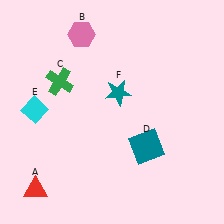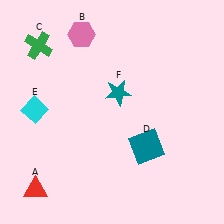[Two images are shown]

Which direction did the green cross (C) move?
The green cross (C) moved up.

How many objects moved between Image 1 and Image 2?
1 object moved between the two images.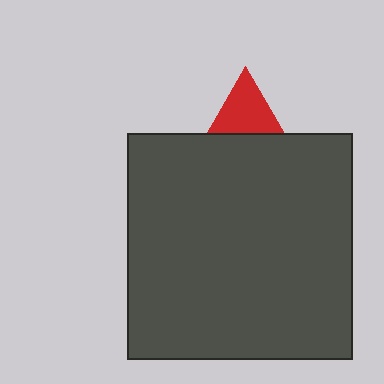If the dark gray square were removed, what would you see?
You would see the complete red triangle.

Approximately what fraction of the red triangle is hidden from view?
Roughly 63% of the red triangle is hidden behind the dark gray square.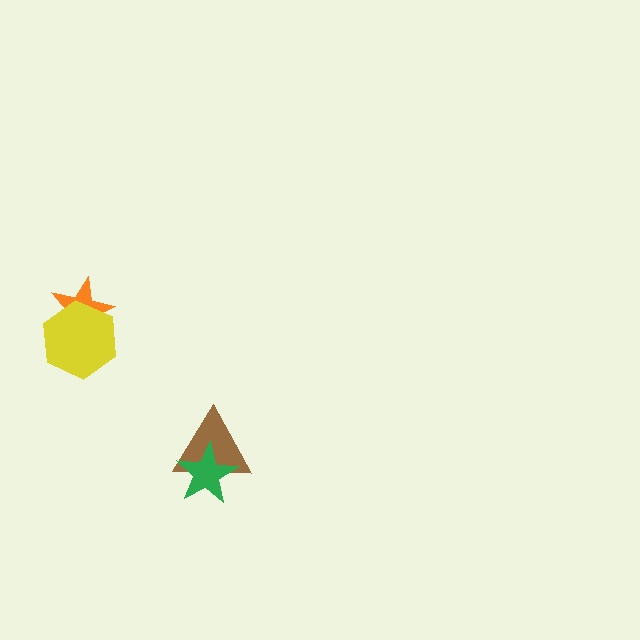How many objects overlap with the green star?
1 object overlaps with the green star.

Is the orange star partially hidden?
Yes, it is partially covered by another shape.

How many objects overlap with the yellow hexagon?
1 object overlaps with the yellow hexagon.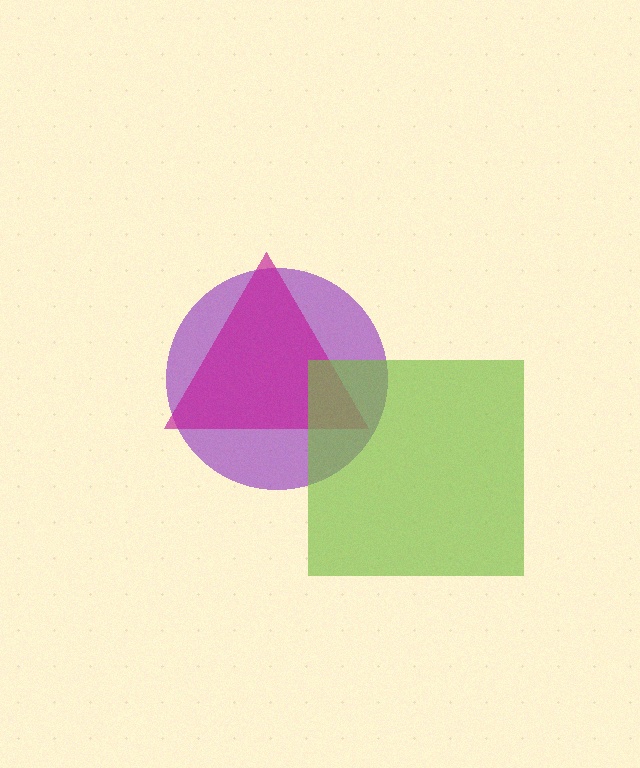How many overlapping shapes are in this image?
There are 3 overlapping shapes in the image.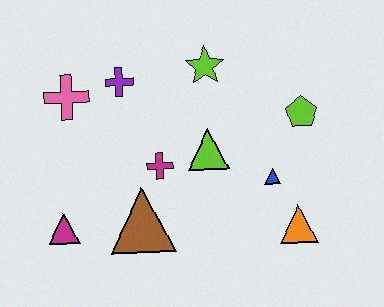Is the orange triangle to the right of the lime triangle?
Yes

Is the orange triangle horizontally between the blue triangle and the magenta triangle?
No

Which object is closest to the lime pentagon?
The blue triangle is closest to the lime pentagon.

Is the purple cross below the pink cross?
No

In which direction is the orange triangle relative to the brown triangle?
The orange triangle is to the right of the brown triangle.